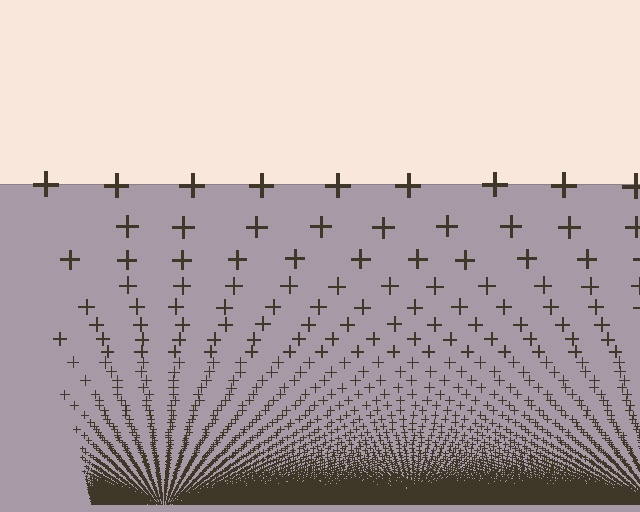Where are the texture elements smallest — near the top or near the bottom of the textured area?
Near the bottom.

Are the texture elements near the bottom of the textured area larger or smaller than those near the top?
Smaller. The gradient is inverted — elements near the bottom are smaller and denser.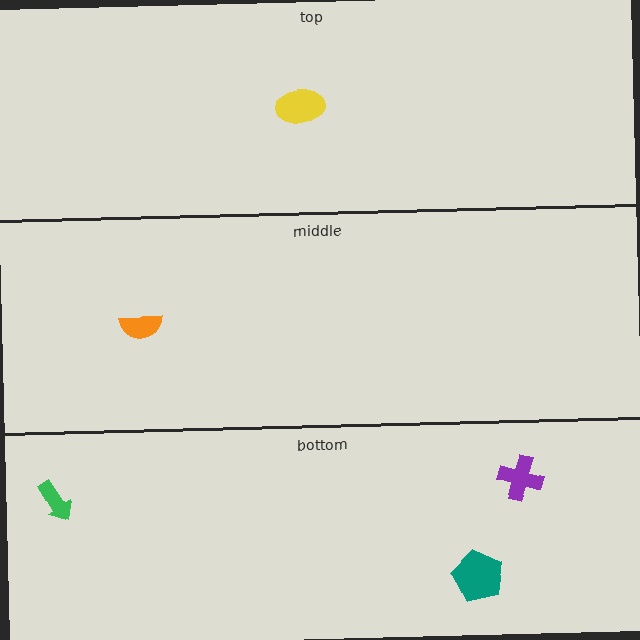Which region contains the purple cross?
The bottom region.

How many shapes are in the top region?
1.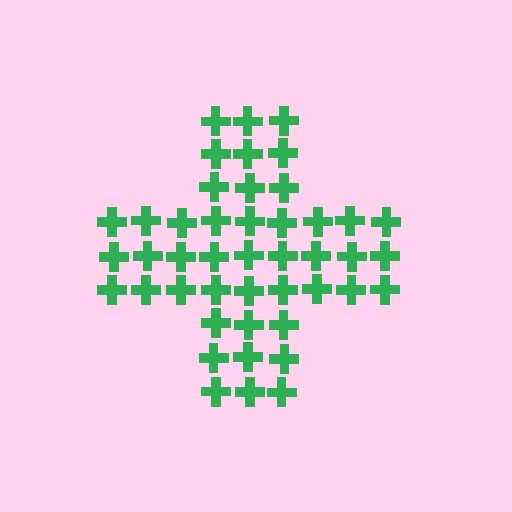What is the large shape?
The large shape is a cross.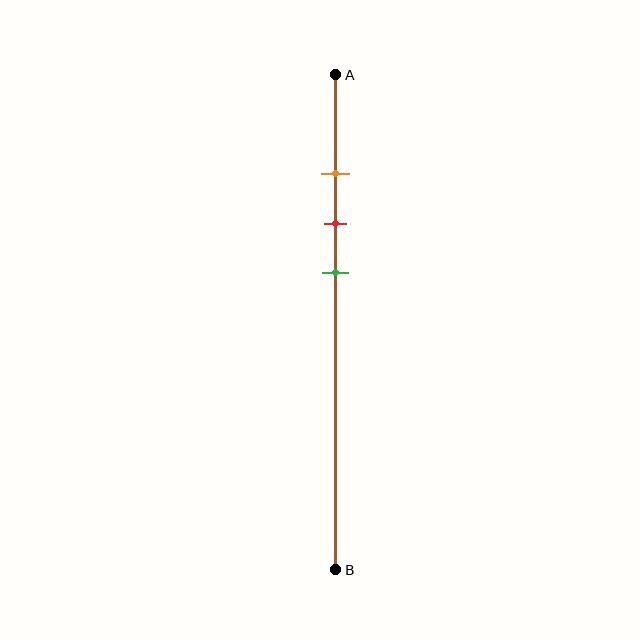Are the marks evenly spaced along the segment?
Yes, the marks are approximately evenly spaced.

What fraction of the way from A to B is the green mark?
The green mark is approximately 40% (0.4) of the way from A to B.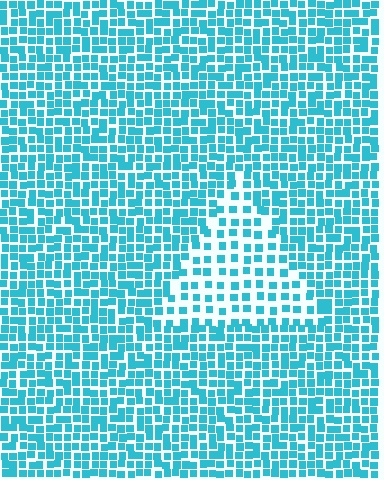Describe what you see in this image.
The image contains small cyan elements arranged at two different densities. A triangle-shaped region is visible where the elements are less densely packed than the surrounding area.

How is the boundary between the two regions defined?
The boundary is defined by a change in element density (approximately 2.0x ratio). All elements are the same color, size, and shape.